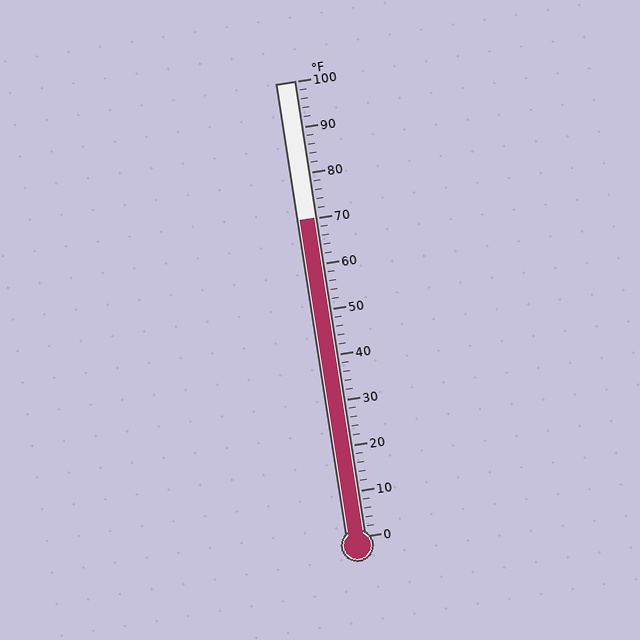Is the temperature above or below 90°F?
The temperature is below 90°F.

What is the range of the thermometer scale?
The thermometer scale ranges from 0°F to 100°F.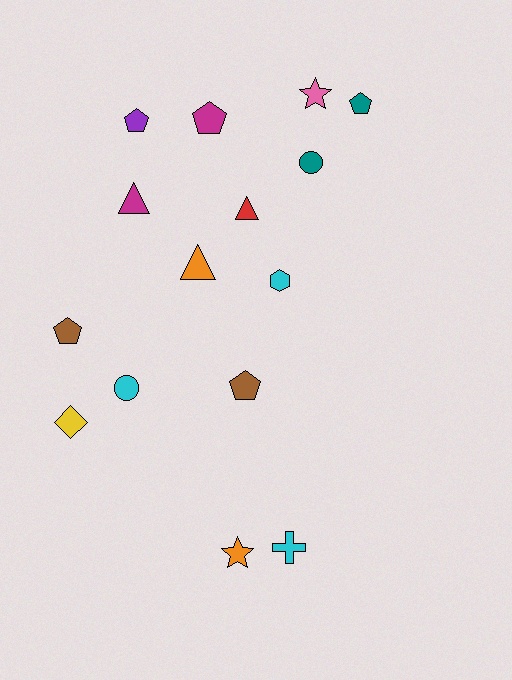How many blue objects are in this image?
There are no blue objects.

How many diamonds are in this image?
There is 1 diamond.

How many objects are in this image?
There are 15 objects.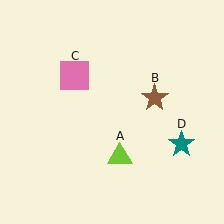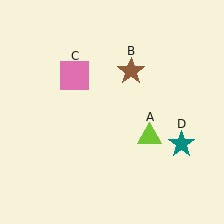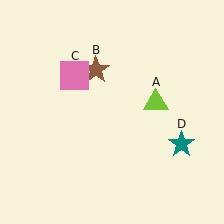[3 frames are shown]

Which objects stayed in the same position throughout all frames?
Pink square (object C) and teal star (object D) remained stationary.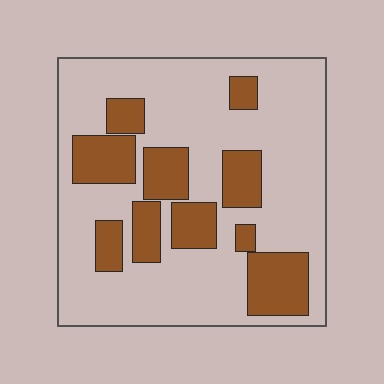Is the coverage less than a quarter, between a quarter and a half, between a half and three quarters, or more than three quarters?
Between a quarter and a half.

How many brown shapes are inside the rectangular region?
10.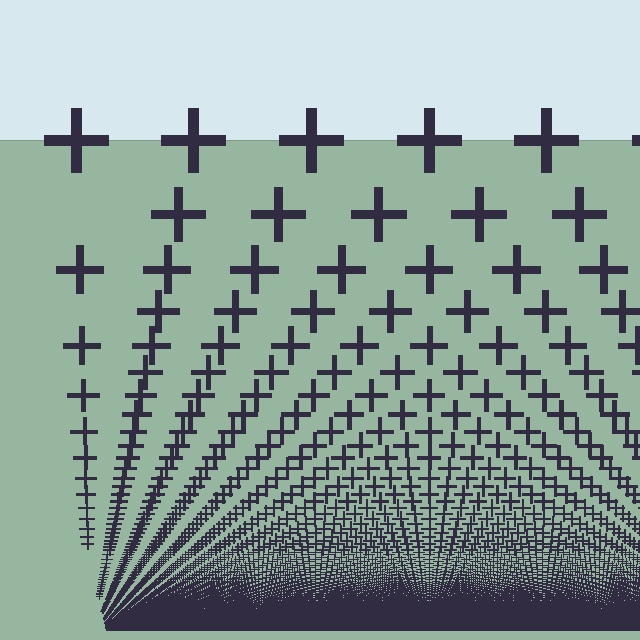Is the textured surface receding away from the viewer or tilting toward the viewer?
The surface appears to tilt toward the viewer. Texture elements get larger and sparser toward the top.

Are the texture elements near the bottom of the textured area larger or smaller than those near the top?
Smaller. The gradient is inverted — elements near the bottom are smaller and denser.